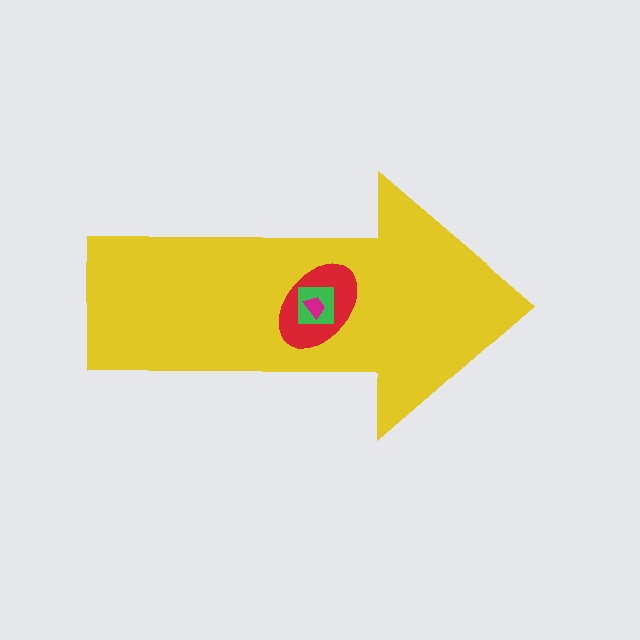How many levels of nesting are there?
4.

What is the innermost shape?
The magenta trapezoid.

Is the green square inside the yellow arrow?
Yes.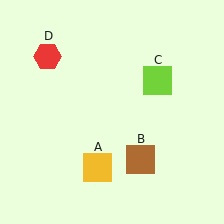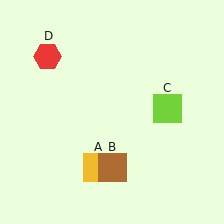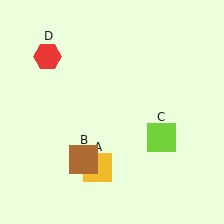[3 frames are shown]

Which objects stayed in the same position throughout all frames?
Yellow square (object A) and red hexagon (object D) remained stationary.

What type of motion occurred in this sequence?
The brown square (object B), lime square (object C) rotated clockwise around the center of the scene.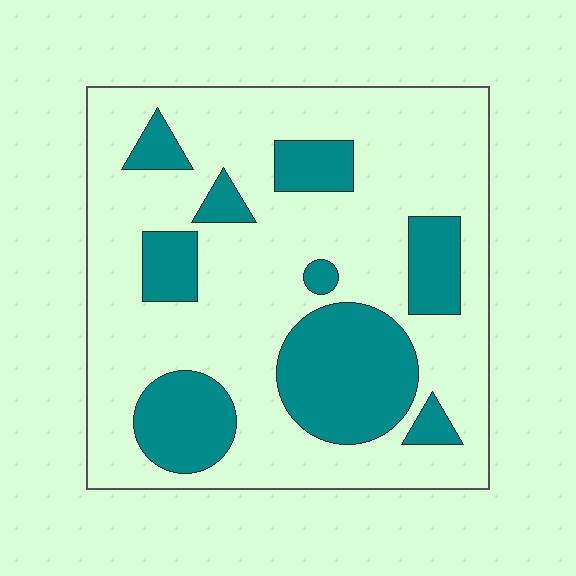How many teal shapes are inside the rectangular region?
9.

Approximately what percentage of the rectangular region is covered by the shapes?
Approximately 25%.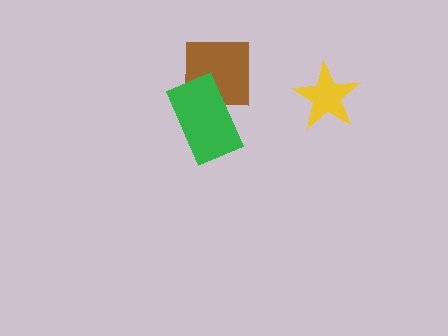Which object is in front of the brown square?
The green rectangle is in front of the brown square.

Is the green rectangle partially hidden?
No, no other shape covers it.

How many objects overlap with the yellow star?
0 objects overlap with the yellow star.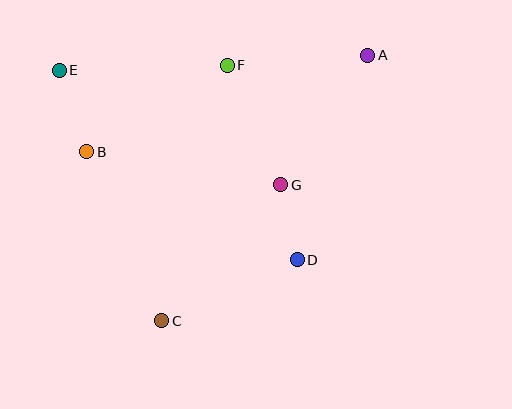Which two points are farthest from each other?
Points A and C are farthest from each other.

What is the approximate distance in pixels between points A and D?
The distance between A and D is approximately 216 pixels.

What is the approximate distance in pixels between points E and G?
The distance between E and G is approximately 249 pixels.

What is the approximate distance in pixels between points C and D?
The distance between C and D is approximately 149 pixels.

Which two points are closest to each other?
Points D and G are closest to each other.